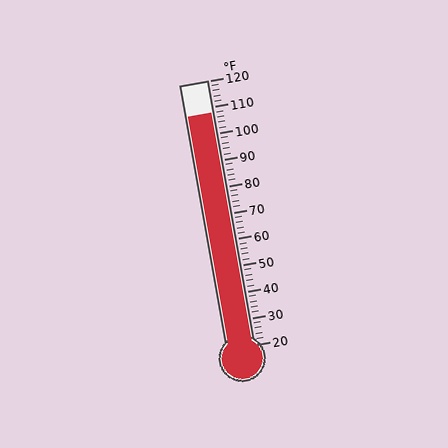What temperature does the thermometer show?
The thermometer shows approximately 108°F.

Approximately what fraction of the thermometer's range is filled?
The thermometer is filled to approximately 90% of its range.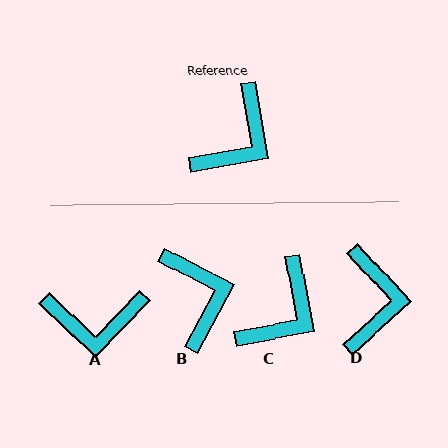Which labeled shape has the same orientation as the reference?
C.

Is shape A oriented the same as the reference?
No, it is off by about 54 degrees.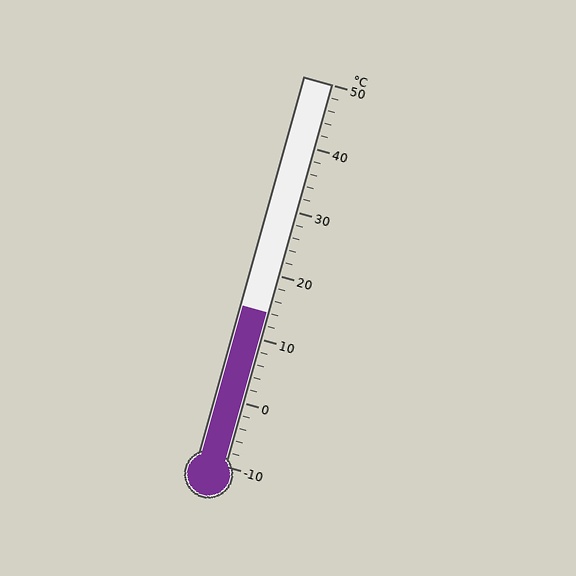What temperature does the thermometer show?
The thermometer shows approximately 14°C.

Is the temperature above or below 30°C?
The temperature is below 30°C.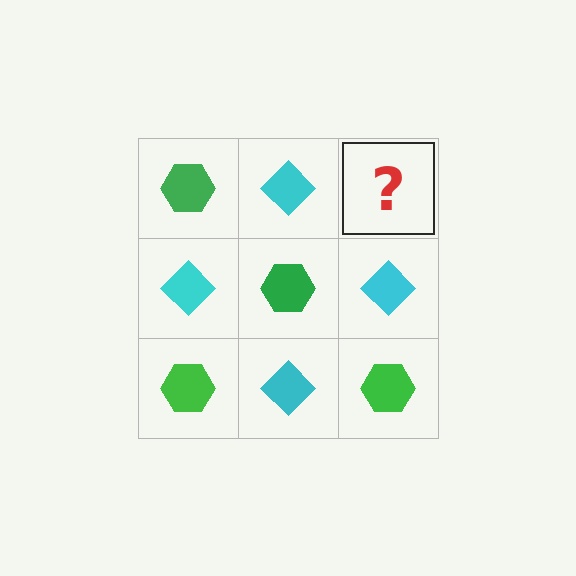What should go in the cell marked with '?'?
The missing cell should contain a green hexagon.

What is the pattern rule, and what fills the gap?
The rule is that it alternates green hexagon and cyan diamond in a checkerboard pattern. The gap should be filled with a green hexagon.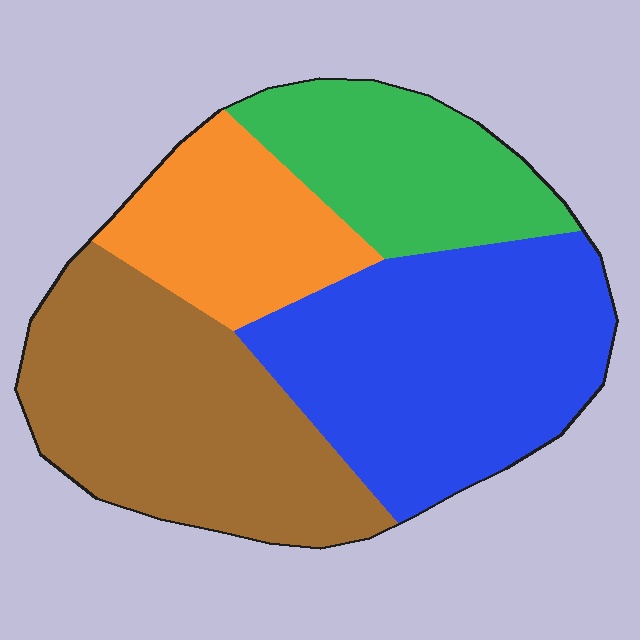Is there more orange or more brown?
Brown.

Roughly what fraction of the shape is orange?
Orange takes up less than a quarter of the shape.